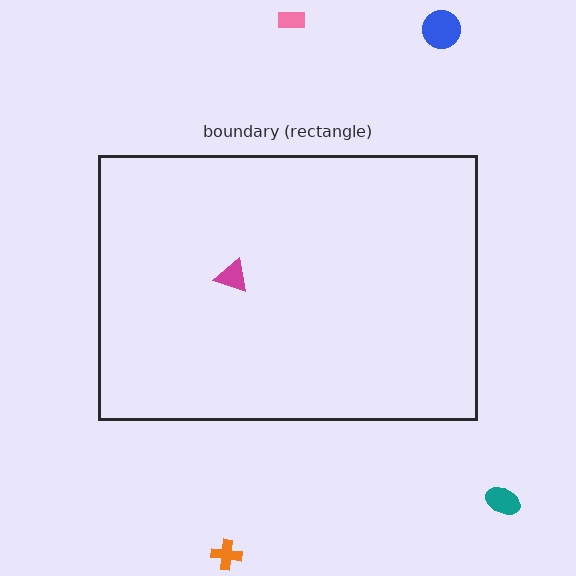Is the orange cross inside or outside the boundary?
Outside.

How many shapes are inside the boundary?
1 inside, 4 outside.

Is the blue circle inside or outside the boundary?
Outside.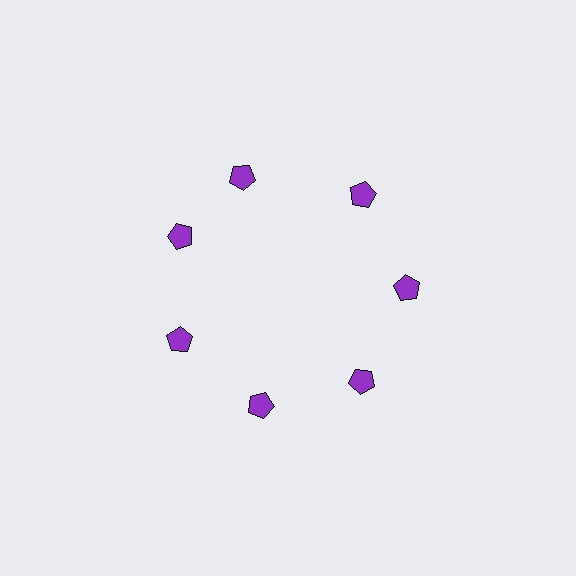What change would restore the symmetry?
The symmetry would be restored by rotating it back into even spacing with its neighbors so that all 7 pentagons sit at equal angles and equal distance from the center.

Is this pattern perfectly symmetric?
No. The 7 purple pentagons are arranged in a ring, but one element near the 12 o'clock position is rotated out of alignment along the ring, breaking the 7-fold rotational symmetry.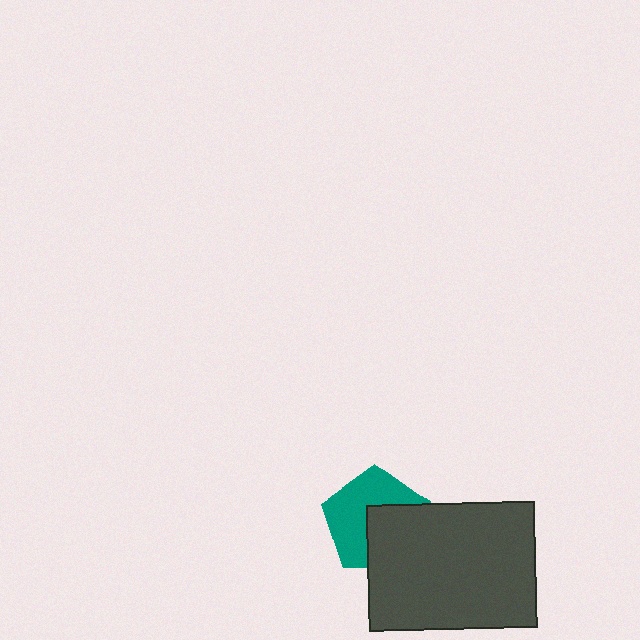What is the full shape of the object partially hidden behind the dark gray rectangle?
The partially hidden object is a teal pentagon.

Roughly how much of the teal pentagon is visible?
About half of it is visible (roughly 57%).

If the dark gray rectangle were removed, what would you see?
You would see the complete teal pentagon.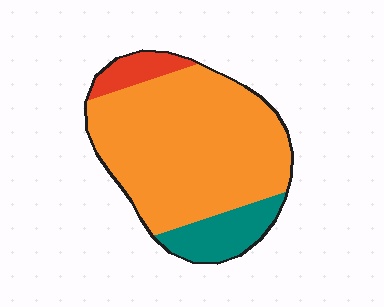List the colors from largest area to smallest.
From largest to smallest: orange, teal, red.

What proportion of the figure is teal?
Teal takes up less than a quarter of the figure.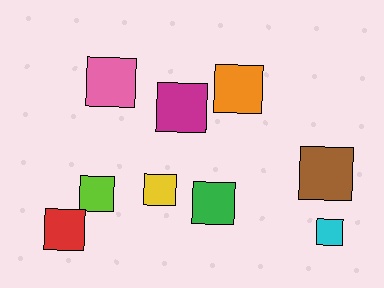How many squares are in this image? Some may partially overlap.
There are 9 squares.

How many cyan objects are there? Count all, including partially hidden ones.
There is 1 cyan object.